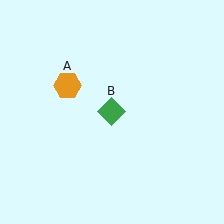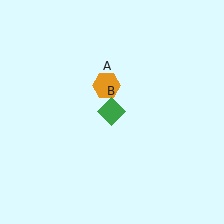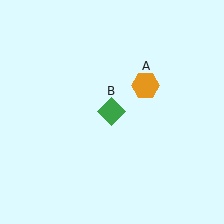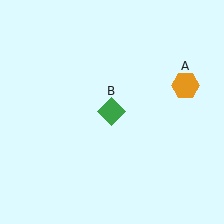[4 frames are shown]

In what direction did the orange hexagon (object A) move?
The orange hexagon (object A) moved right.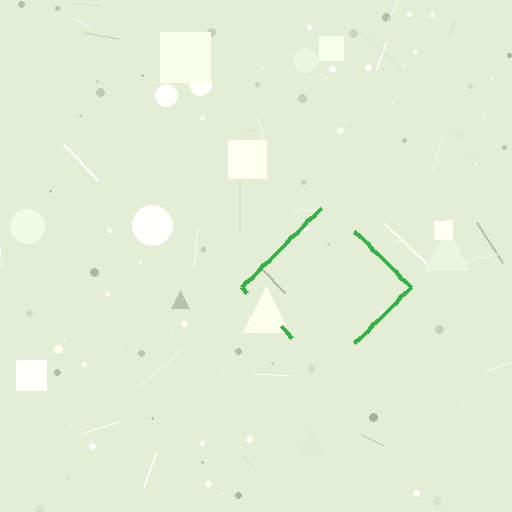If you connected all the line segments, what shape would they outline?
They would outline a diamond.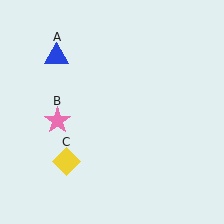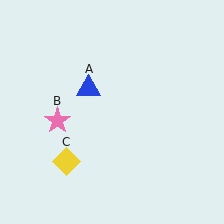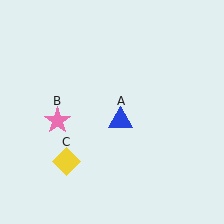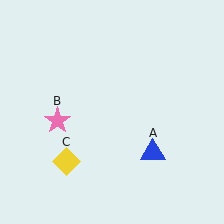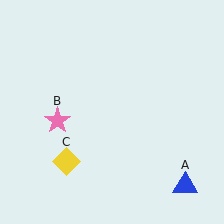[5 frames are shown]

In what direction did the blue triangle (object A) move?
The blue triangle (object A) moved down and to the right.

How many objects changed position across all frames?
1 object changed position: blue triangle (object A).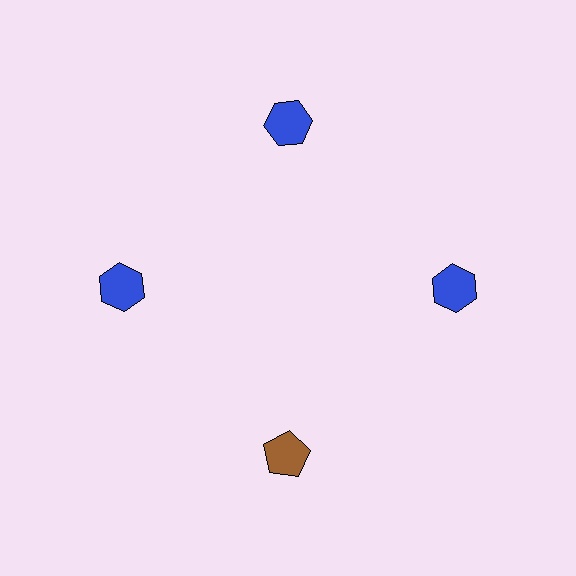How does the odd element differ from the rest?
It differs in both color (brown instead of blue) and shape (pentagon instead of hexagon).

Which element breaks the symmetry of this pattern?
The brown pentagon at roughly the 6 o'clock position breaks the symmetry. All other shapes are blue hexagons.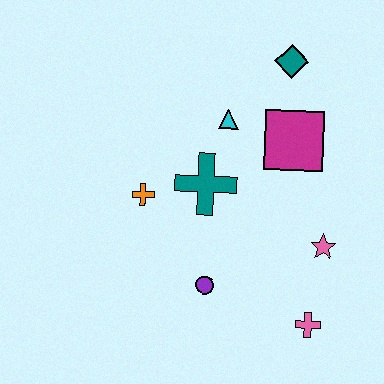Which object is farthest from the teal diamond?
The pink cross is farthest from the teal diamond.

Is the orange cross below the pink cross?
No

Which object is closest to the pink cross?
The pink star is closest to the pink cross.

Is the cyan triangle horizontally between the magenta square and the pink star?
No